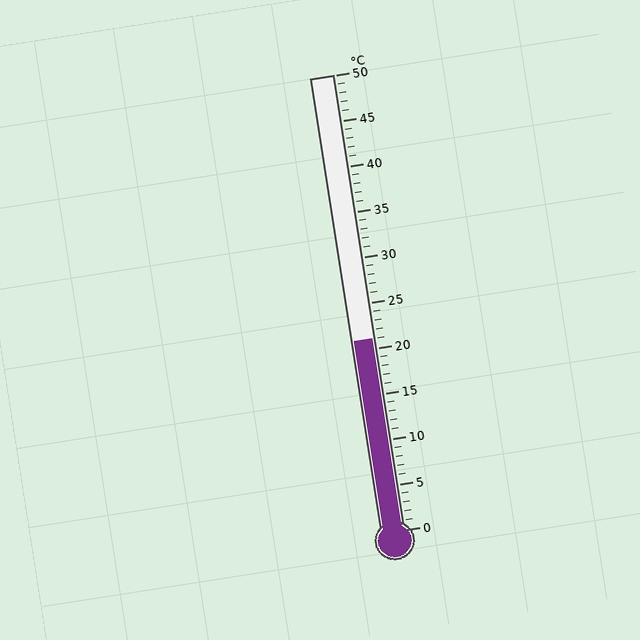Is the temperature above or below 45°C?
The temperature is below 45°C.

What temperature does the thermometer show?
The thermometer shows approximately 21°C.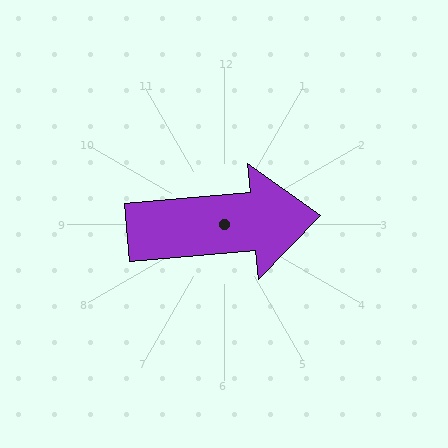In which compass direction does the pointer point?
East.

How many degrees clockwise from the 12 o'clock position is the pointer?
Approximately 85 degrees.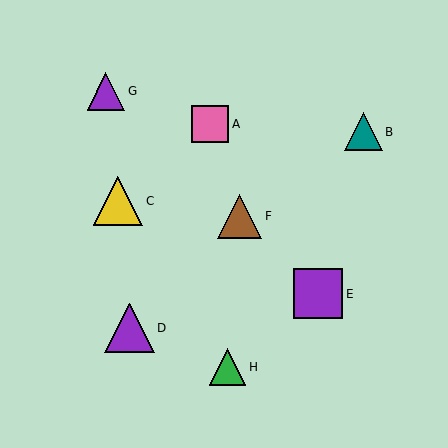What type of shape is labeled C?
Shape C is a yellow triangle.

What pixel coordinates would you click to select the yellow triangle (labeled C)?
Click at (118, 201) to select the yellow triangle C.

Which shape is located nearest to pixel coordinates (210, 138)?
The pink square (labeled A) at (210, 124) is nearest to that location.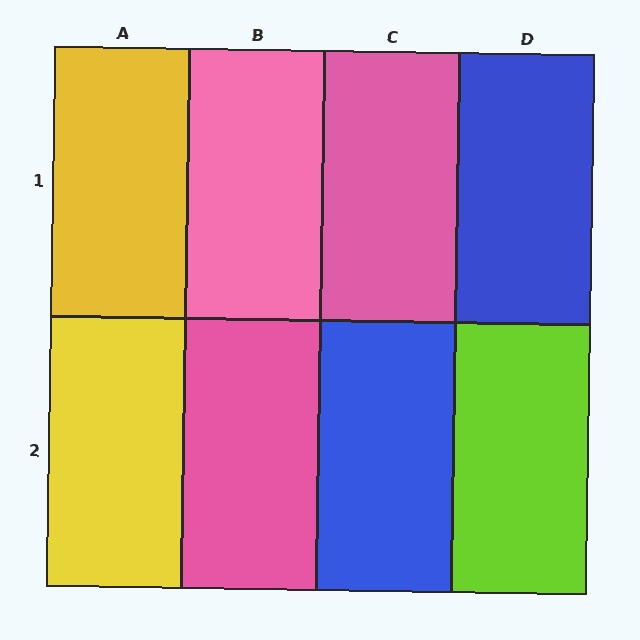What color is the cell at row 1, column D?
Blue.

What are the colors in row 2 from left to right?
Yellow, pink, blue, lime.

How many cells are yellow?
2 cells are yellow.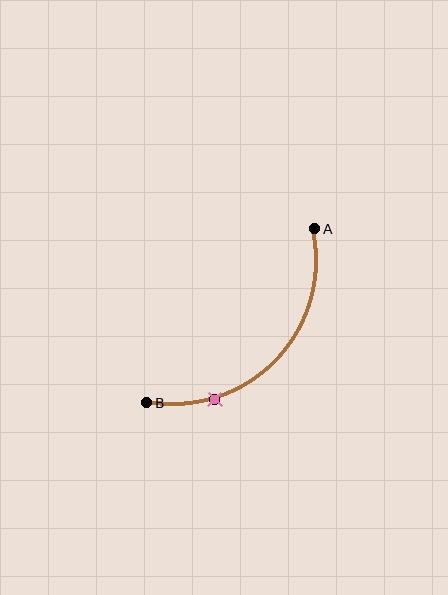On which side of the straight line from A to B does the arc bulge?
The arc bulges below and to the right of the straight line connecting A and B.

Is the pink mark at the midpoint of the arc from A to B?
No. The pink mark lies on the arc but is closer to endpoint B. The arc midpoint would be at the point on the curve equidistant along the arc from both A and B.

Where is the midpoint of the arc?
The arc midpoint is the point on the curve farthest from the straight line joining A and B. It sits below and to the right of that line.